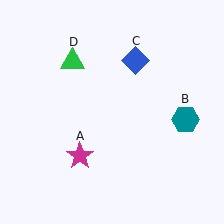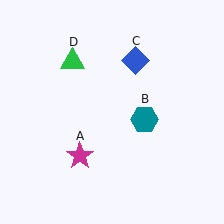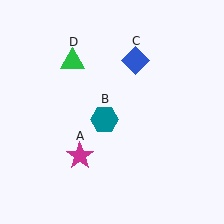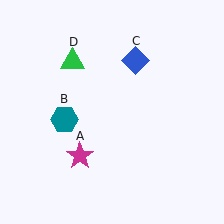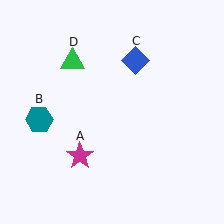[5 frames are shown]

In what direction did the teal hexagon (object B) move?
The teal hexagon (object B) moved left.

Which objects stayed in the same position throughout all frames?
Magenta star (object A) and blue diamond (object C) and green triangle (object D) remained stationary.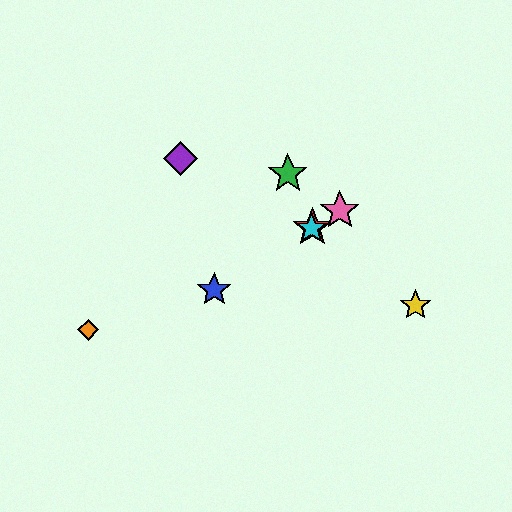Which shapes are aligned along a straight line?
The red star, the blue star, the cyan star, the pink star are aligned along a straight line.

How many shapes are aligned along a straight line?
4 shapes (the red star, the blue star, the cyan star, the pink star) are aligned along a straight line.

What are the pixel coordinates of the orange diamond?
The orange diamond is at (88, 330).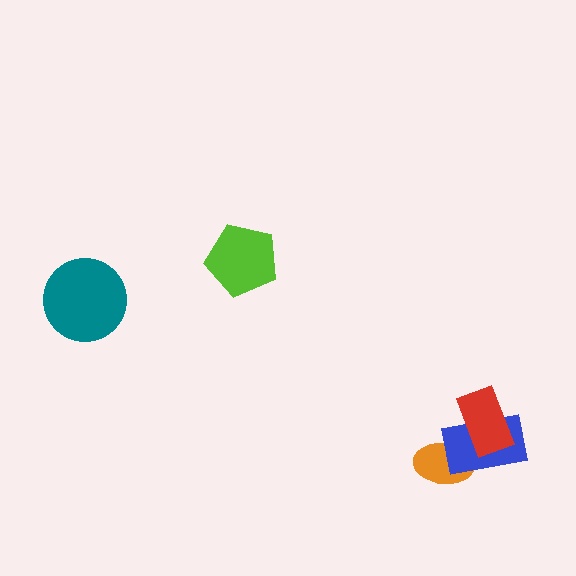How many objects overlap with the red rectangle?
1 object overlaps with the red rectangle.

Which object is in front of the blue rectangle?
The red rectangle is in front of the blue rectangle.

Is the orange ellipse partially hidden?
Yes, it is partially covered by another shape.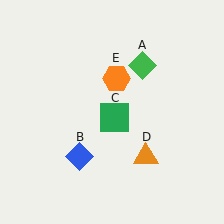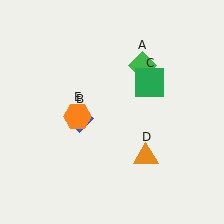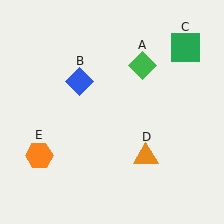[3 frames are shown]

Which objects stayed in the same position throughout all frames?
Green diamond (object A) and orange triangle (object D) remained stationary.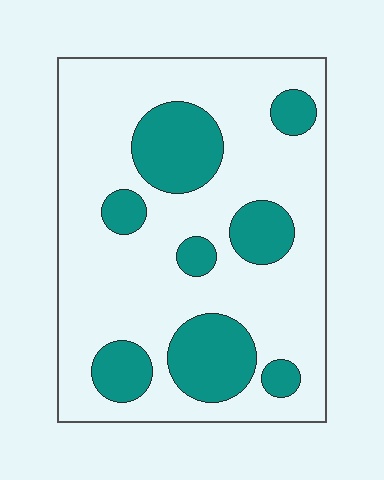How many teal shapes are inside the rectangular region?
8.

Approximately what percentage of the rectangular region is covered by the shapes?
Approximately 25%.